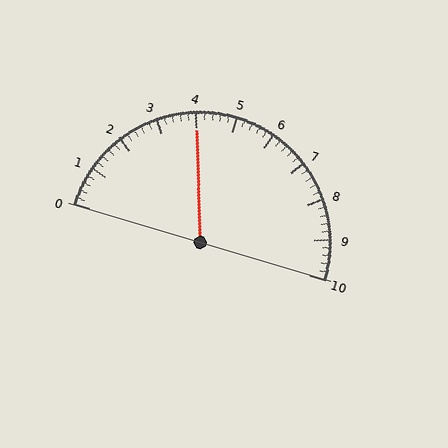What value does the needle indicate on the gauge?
The needle indicates approximately 4.0.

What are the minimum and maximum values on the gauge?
The gauge ranges from 0 to 10.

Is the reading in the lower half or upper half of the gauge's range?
The reading is in the lower half of the range (0 to 10).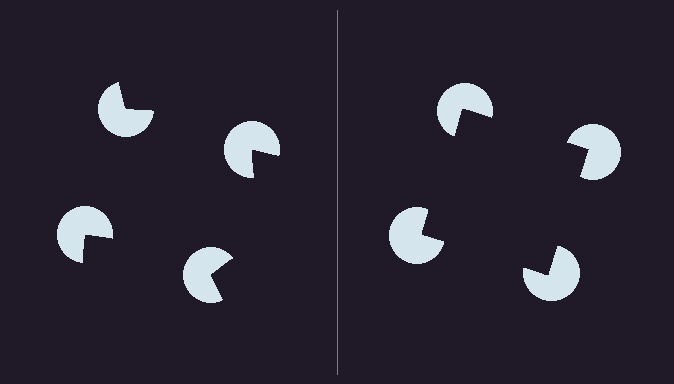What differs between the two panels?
The pac-man discs are positioned identically on both sides; only the wedge orientations differ. On the right they align to a square; on the left they are misaligned.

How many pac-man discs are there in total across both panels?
8 — 4 on each side.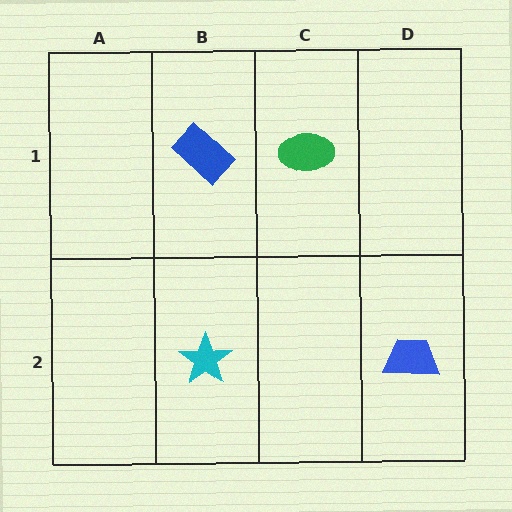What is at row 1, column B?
A blue rectangle.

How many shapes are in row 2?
2 shapes.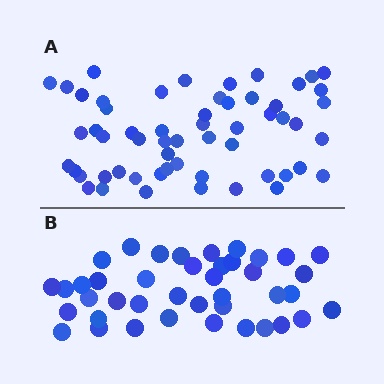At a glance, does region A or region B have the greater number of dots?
Region A (the top region) has more dots.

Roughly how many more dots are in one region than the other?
Region A has approximately 15 more dots than region B.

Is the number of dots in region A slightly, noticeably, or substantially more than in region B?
Region A has noticeably more, but not dramatically so. The ratio is roughly 1.4 to 1.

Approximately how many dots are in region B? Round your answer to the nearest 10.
About 40 dots. (The exact count is 41, which rounds to 40.)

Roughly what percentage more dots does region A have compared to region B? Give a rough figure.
About 40% more.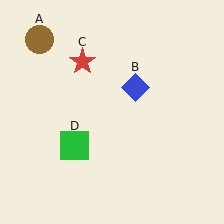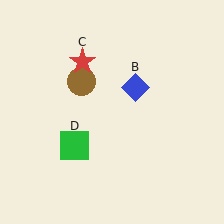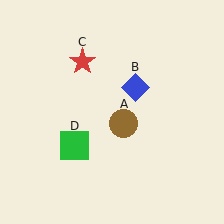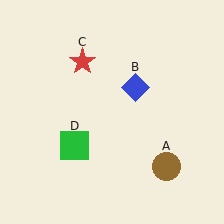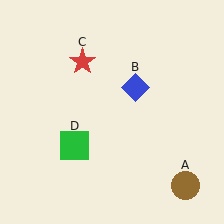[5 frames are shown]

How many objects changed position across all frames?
1 object changed position: brown circle (object A).